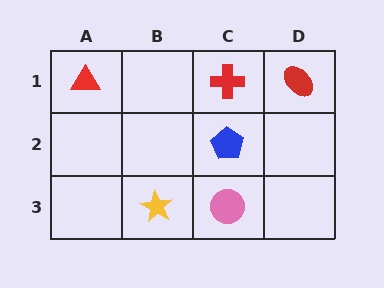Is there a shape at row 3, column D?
No, that cell is empty.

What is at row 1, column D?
A red ellipse.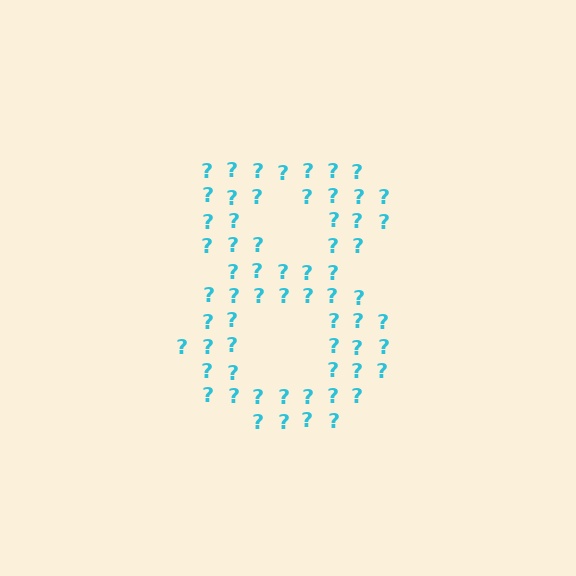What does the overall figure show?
The overall figure shows the digit 8.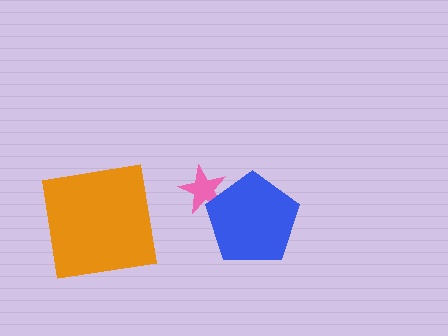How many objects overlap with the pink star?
1 object overlaps with the pink star.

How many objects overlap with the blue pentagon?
1 object overlaps with the blue pentagon.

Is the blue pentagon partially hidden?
No, no other shape covers it.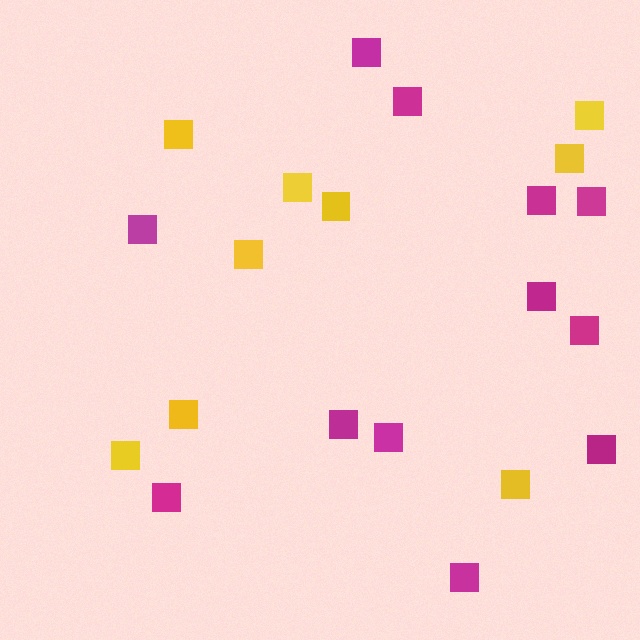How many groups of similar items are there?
There are 2 groups: one group of magenta squares (12) and one group of yellow squares (9).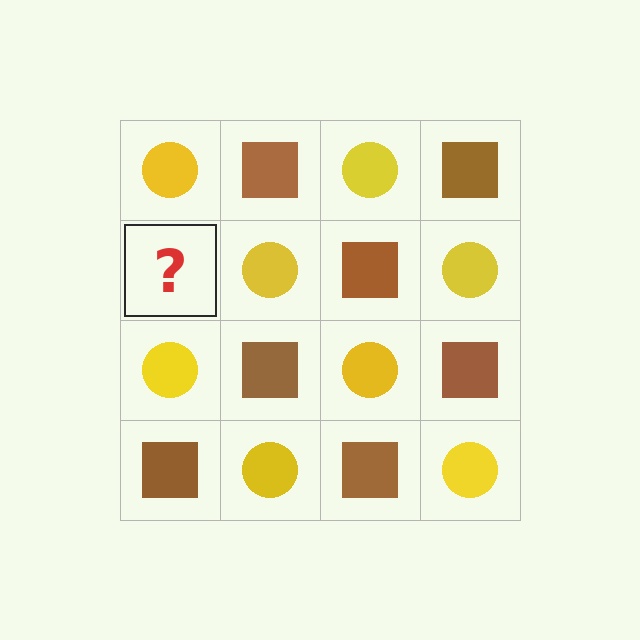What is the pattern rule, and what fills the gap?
The rule is that it alternates yellow circle and brown square in a checkerboard pattern. The gap should be filled with a brown square.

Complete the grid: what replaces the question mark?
The question mark should be replaced with a brown square.